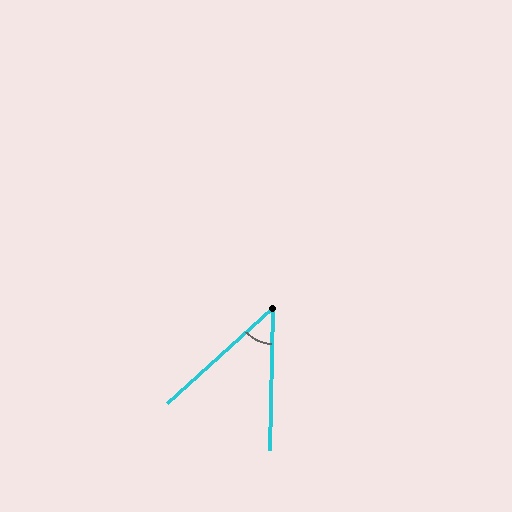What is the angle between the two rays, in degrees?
Approximately 47 degrees.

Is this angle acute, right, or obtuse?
It is acute.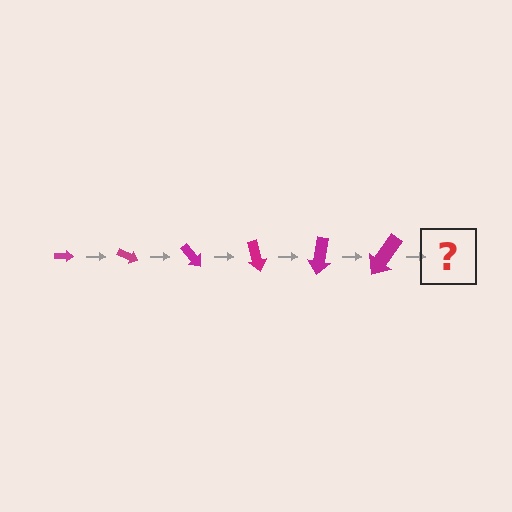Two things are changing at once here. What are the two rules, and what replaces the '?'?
The two rules are that the arrow grows larger each step and it rotates 25 degrees each step. The '?' should be an arrow, larger than the previous one and rotated 150 degrees from the start.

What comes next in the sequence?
The next element should be an arrow, larger than the previous one and rotated 150 degrees from the start.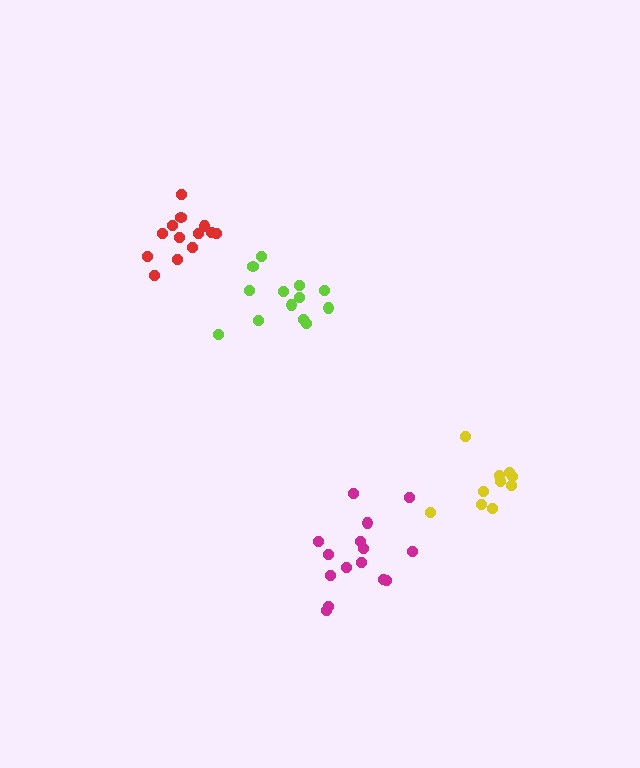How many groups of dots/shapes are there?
There are 4 groups.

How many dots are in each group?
Group 1: 15 dots, Group 2: 13 dots, Group 3: 13 dots, Group 4: 10 dots (51 total).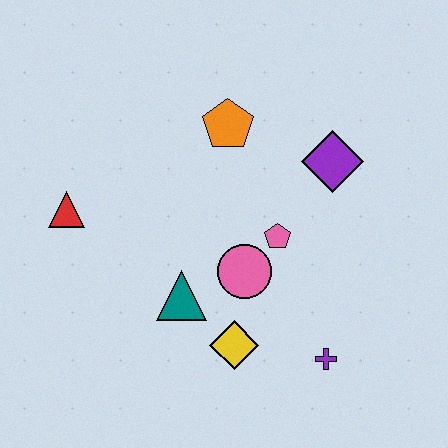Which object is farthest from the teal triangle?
The purple diamond is farthest from the teal triangle.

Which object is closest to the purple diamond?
The pink pentagon is closest to the purple diamond.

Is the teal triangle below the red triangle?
Yes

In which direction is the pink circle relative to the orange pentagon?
The pink circle is below the orange pentagon.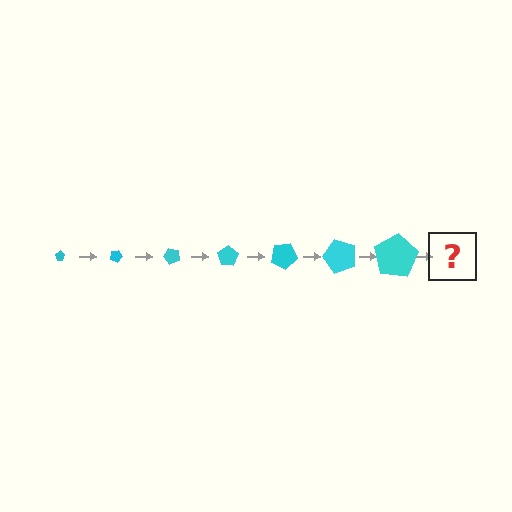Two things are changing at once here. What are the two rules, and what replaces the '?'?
The two rules are that the pentagon grows larger each step and it rotates 25 degrees each step. The '?' should be a pentagon, larger than the previous one and rotated 175 degrees from the start.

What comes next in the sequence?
The next element should be a pentagon, larger than the previous one and rotated 175 degrees from the start.